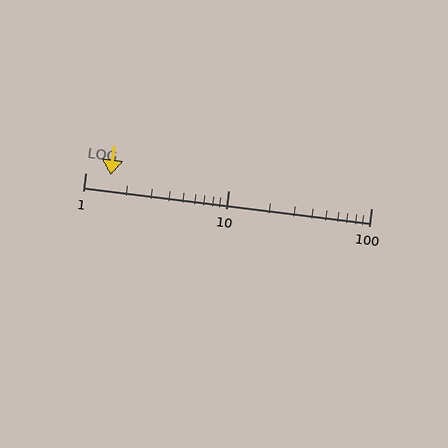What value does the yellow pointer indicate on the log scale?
The pointer indicates approximately 1.5.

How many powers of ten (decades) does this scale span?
The scale spans 2 decades, from 1 to 100.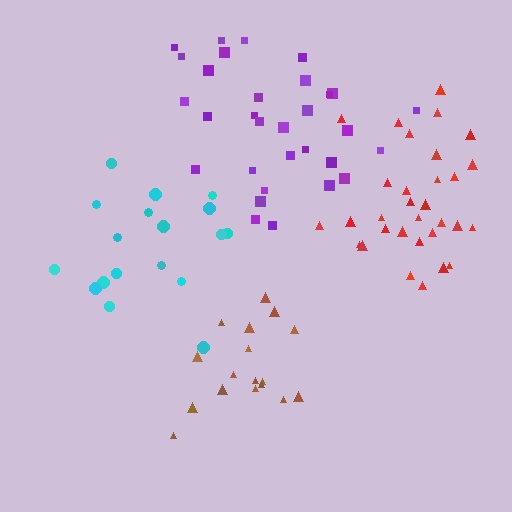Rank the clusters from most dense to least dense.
red, brown, purple, cyan.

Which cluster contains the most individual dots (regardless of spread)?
Red (31).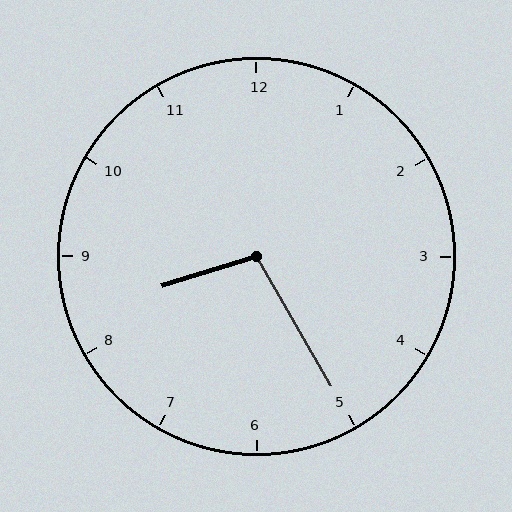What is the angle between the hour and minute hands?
Approximately 102 degrees.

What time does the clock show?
8:25.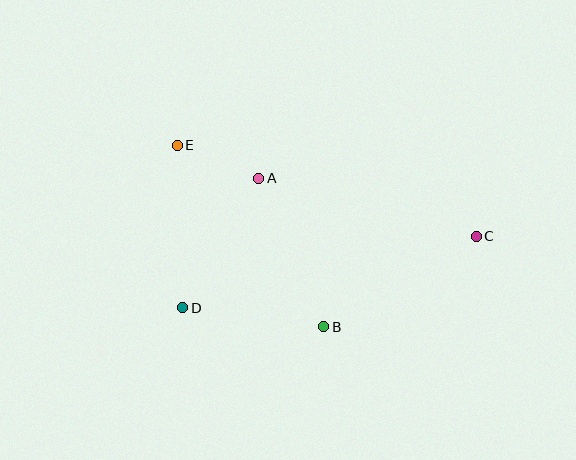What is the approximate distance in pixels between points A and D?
The distance between A and D is approximately 150 pixels.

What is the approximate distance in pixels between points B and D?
The distance between B and D is approximately 142 pixels.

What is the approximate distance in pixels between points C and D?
The distance between C and D is approximately 302 pixels.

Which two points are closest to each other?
Points A and E are closest to each other.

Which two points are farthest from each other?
Points C and E are farthest from each other.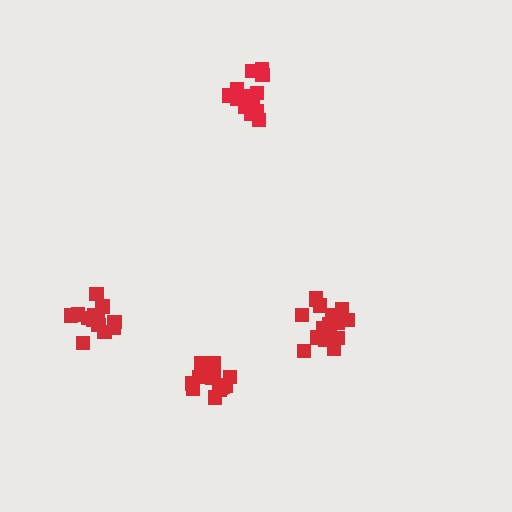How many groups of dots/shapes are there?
There are 4 groups.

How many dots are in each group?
Group 1: 14 dots, Group 2: 17 dots, Group 3: 17 dots, Group 4: 13 dots (61 total).